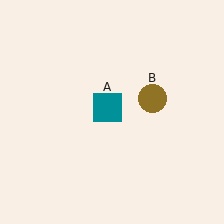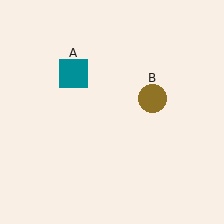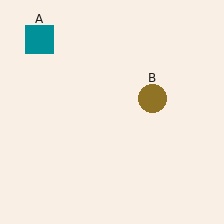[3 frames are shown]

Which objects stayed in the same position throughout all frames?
Brown circle (object B) remained stationary.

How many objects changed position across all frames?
1 object changed position: teal square (object A).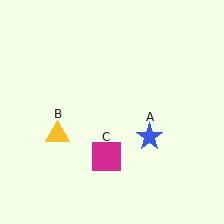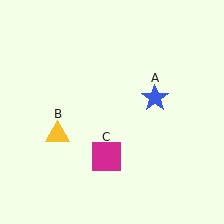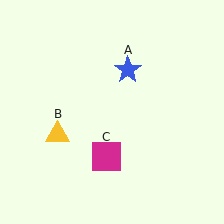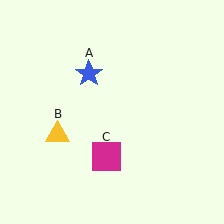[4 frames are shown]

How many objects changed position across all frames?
1 object changed position: blue star (object A).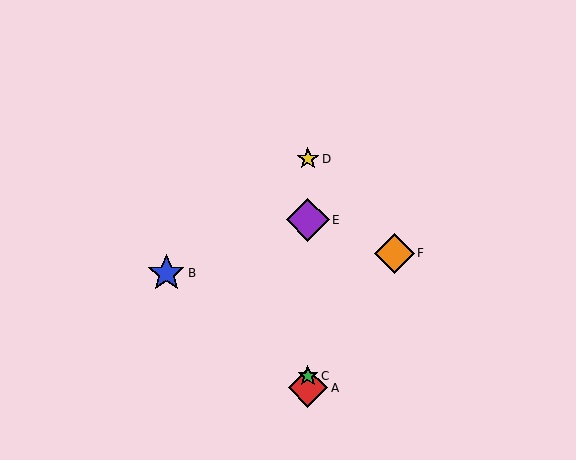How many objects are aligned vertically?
4 objects (A, C, D, E) are aligned vertically.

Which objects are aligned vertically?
Objects A, C, D, E are aligned vertically.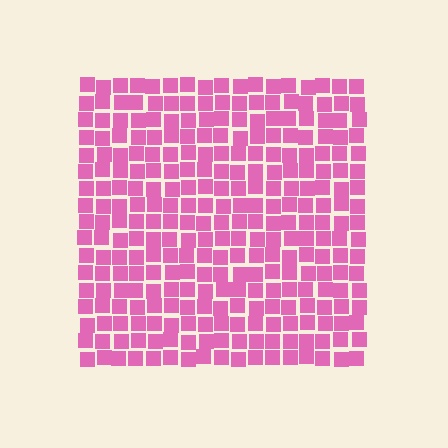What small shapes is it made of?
It is made of small squares.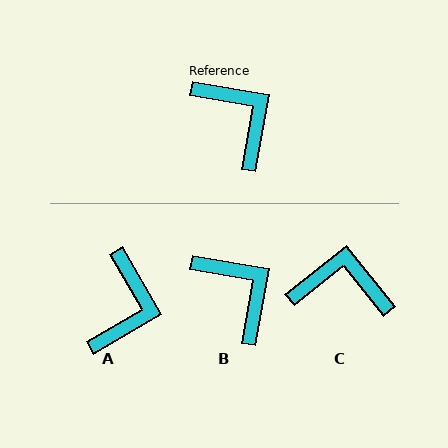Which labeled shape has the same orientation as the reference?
B.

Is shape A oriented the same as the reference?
No, it is off by about 50 degrees.